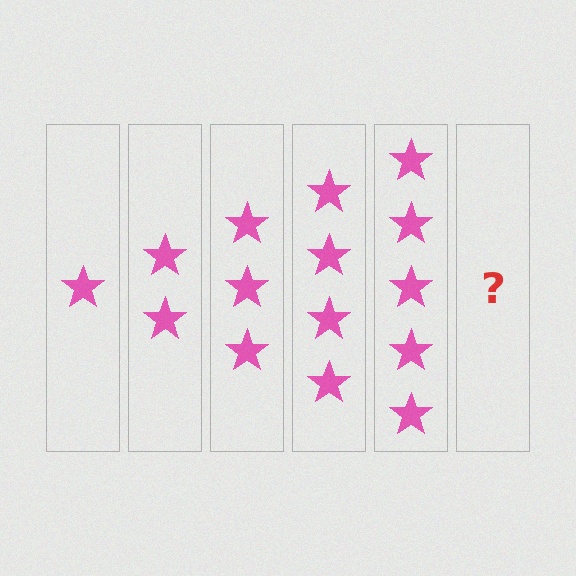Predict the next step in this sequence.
The next step is 6 stars.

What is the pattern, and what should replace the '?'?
The pattern is that each step adds one more star. The '?' should be 6 stars.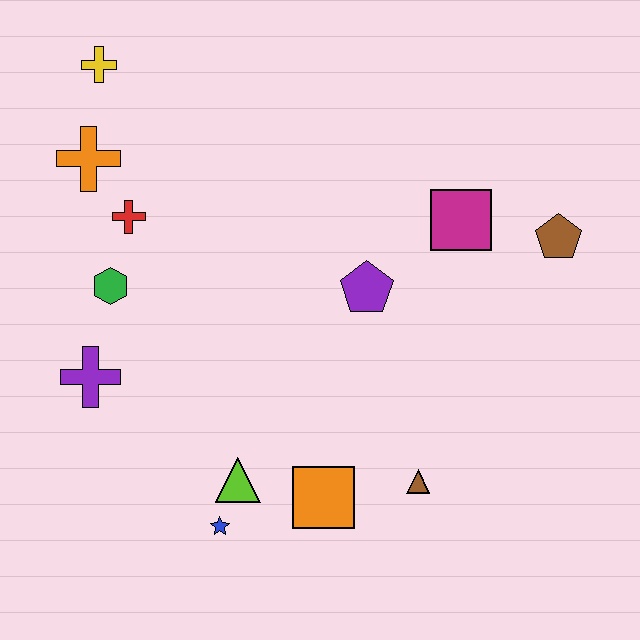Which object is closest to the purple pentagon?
The magenta square is closest to the purple pentagon.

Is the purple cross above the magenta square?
No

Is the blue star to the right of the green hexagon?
Yes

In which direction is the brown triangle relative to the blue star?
The brown triangle is to the right of the blue star.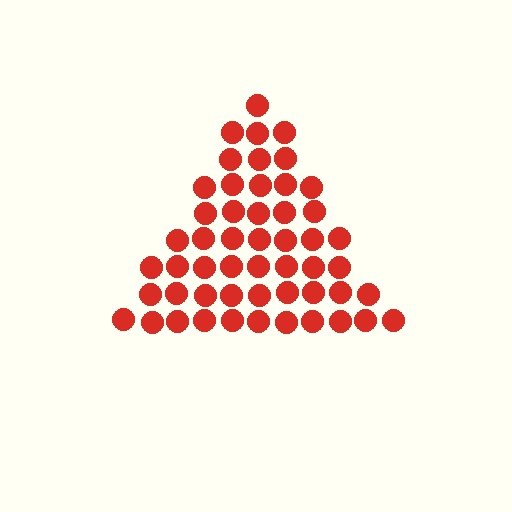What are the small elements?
The small elements are circles.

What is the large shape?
The large shape is a triangle.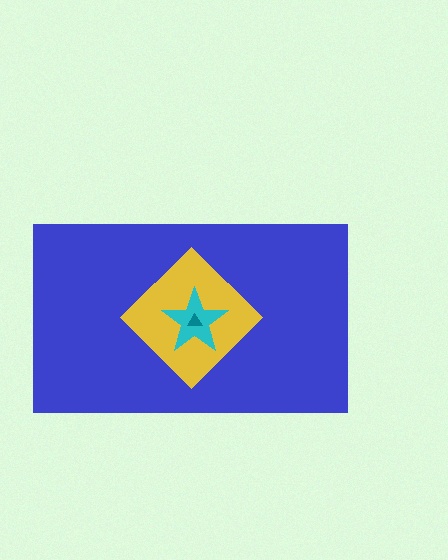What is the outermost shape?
The blue rectangle.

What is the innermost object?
The teal triangle.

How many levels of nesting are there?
4.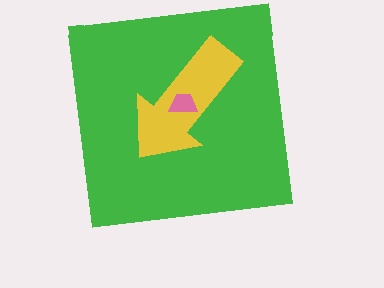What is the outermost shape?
The green square.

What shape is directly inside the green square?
The yellow arrow.